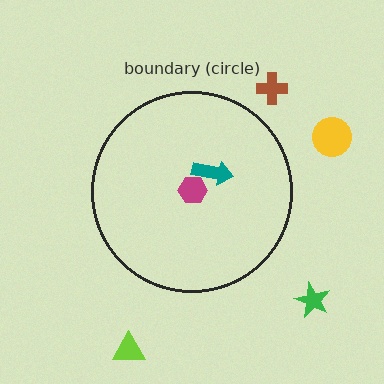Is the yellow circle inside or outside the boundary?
Outside.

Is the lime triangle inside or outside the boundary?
Outside.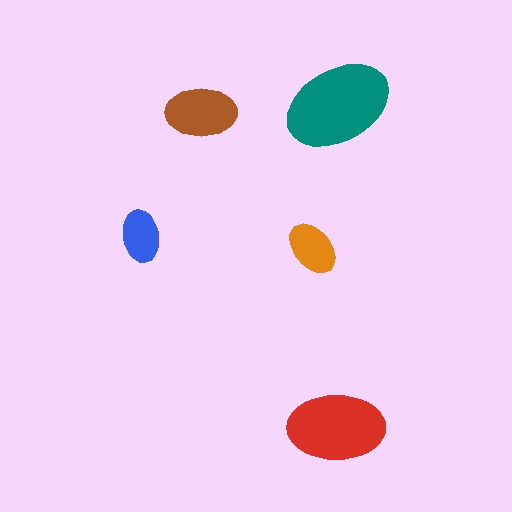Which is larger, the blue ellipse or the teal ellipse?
The teal one.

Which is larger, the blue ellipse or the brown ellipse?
The brown one.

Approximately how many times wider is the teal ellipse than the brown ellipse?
About 1.5 times wider.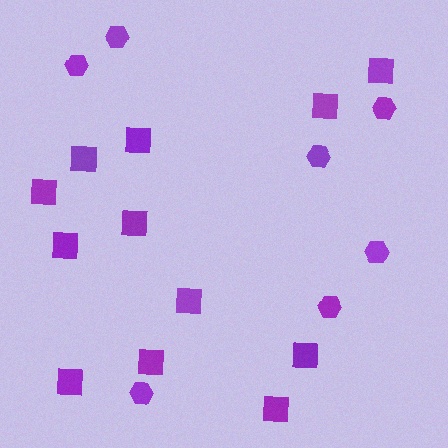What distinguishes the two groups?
There are 2 groups: one group of squares (12) and one group of hexagons (7).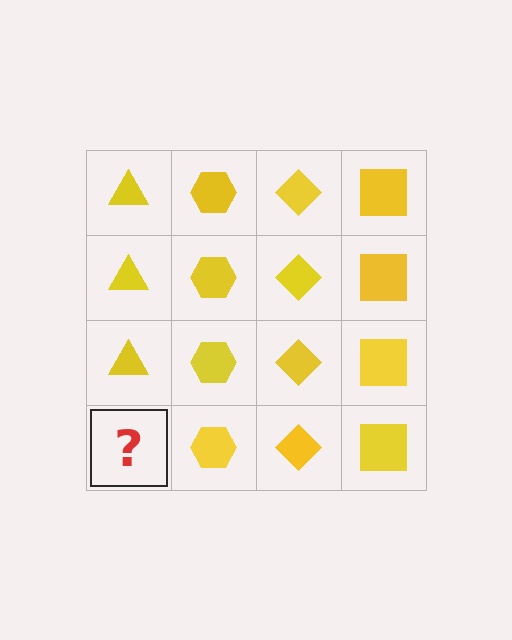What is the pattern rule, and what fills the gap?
The rule is that each column has a consistent shape. The gap should be filled with a yellow triangle.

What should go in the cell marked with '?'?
The missing cell should contain a yellow triangle.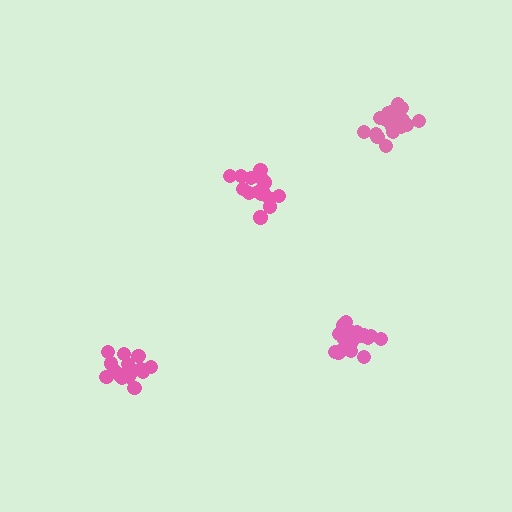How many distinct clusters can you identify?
There are 4 distinct clusters.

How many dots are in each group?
Group 1: 20 dots, Group 2: 16 dots, Group 3: 16 dots, Group 4: 19 dots (71 total).